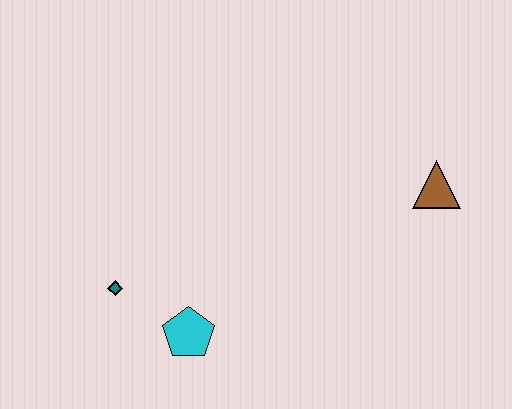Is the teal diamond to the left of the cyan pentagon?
Yes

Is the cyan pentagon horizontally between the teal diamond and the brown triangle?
Yes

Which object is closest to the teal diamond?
The cyan pentagon is closest to the teal diamond.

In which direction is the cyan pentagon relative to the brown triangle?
The cyan pentagon is to the left of the brown triangle.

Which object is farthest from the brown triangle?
The teal diamond is farthest from the brown triangle.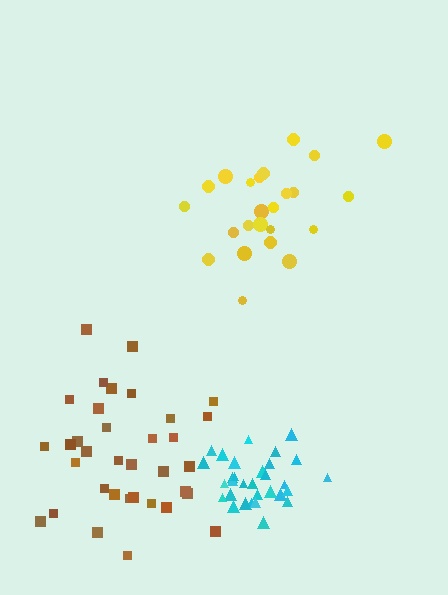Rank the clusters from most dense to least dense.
cyan, yellow, brown.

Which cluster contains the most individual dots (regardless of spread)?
Brown (35).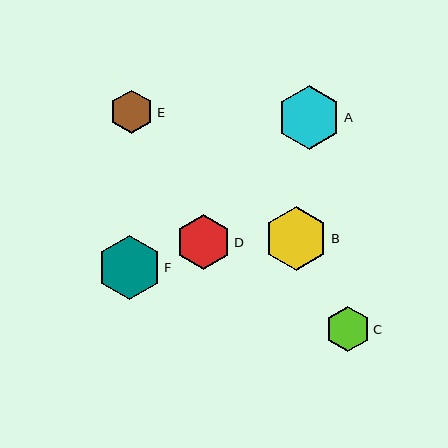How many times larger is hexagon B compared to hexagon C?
Hexagon B is approximately 1.4 times the size of hexagon C.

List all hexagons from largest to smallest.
From largest to smallest: A, F, B, D, C, E.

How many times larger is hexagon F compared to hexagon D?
Hexagon F is approximately 1.1 times the size of hexagon D.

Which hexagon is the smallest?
Hexagon E is the smallest with a size of approximately 44 pixels.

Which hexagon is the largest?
Hexagon A is the largest with a size of approximately 64 pixels.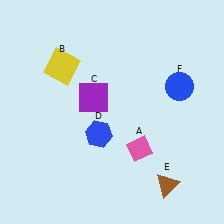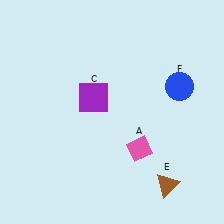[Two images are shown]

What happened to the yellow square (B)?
The yellow square (B) was removed in Image 2. It was in the top-left area of Image 1.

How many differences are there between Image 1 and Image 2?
There are 2 differences between the two images.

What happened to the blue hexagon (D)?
The blue hexagon (D) was removed in Image 2. It was in the bottom-left area of Image 1.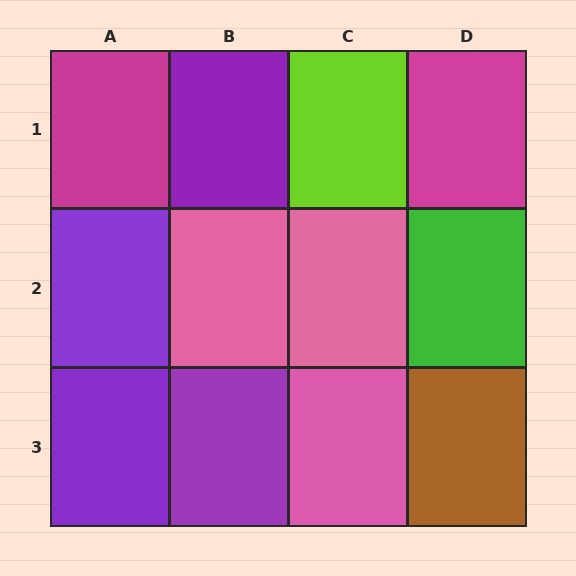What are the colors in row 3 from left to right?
Purple, purple, pink, brown.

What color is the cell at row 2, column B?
Pink.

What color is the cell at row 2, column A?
Purple.